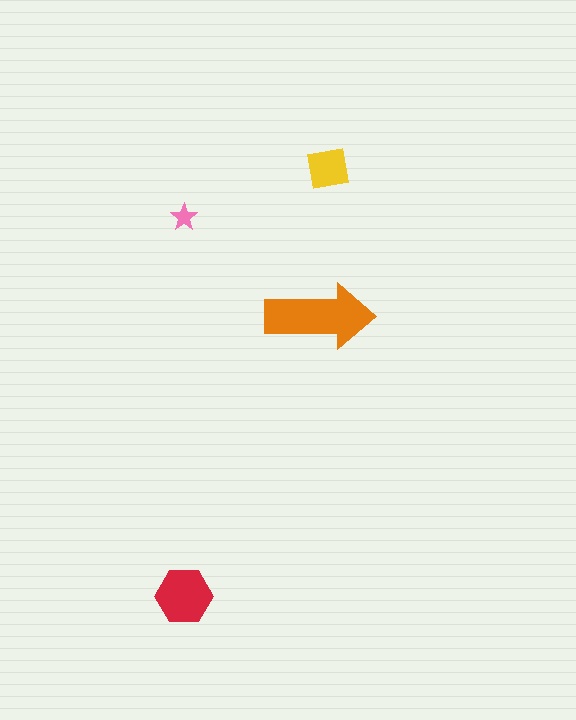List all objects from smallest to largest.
The pink star, the yellow square, the red hexagon, the orange arrow.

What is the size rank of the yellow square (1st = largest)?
3rd.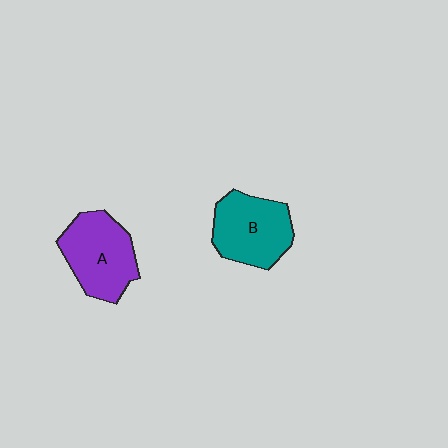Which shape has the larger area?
Shape A (purple).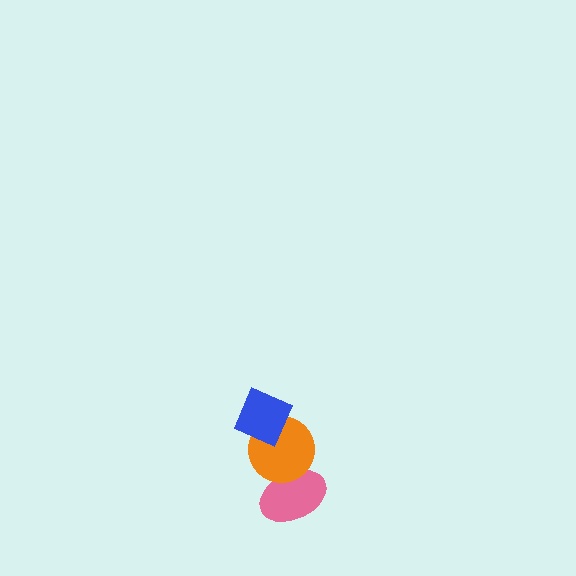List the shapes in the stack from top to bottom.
From top to bottom: the blue diamond, the orange circle, the pink ellipse.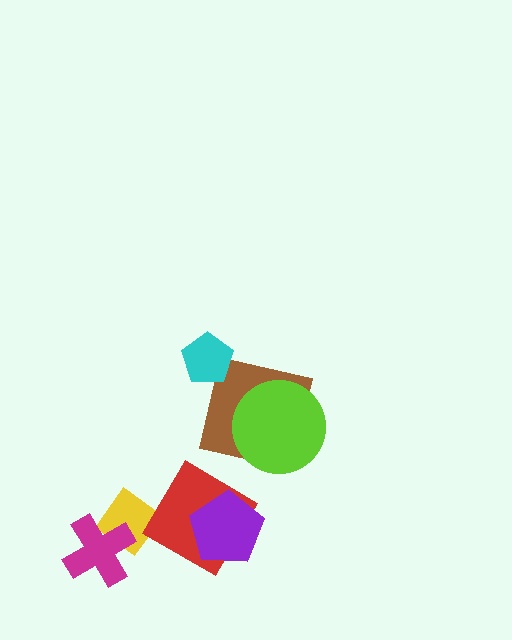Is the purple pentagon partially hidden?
No, no other shape covers it.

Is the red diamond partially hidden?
Yes, it is partially covered by another shape.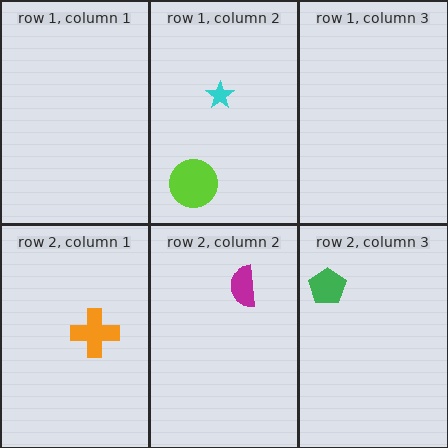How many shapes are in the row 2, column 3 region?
1.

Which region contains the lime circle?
The row 1, column 2 region.